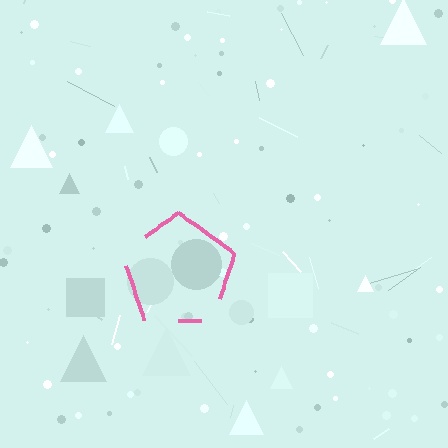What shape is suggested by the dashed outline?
The dashed outline suggests a pentagon.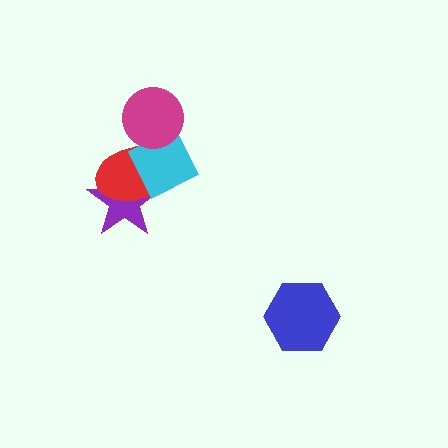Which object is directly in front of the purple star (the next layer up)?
The red ellipse is directly in front of the purple star.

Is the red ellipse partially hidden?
Yes, it is partially covered by another shape.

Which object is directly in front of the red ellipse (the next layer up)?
The cyan square is directly in front of the red ellipse.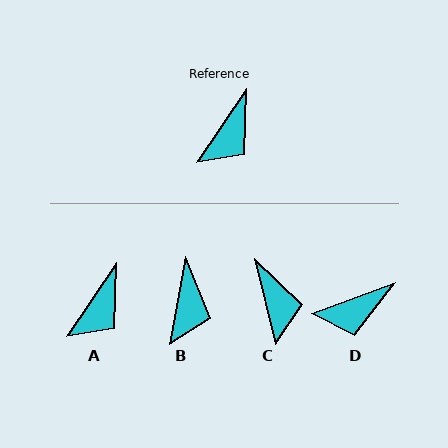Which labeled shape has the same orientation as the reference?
A.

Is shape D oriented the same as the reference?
No, it is off by about 36 degrees.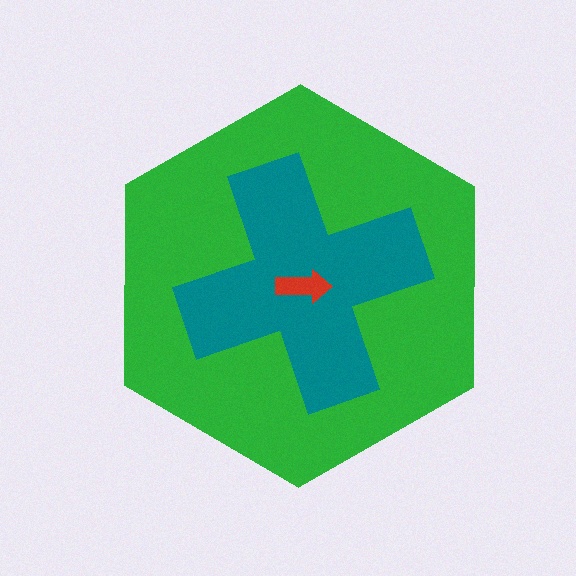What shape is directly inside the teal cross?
The red arrow.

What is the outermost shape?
The green hexagon.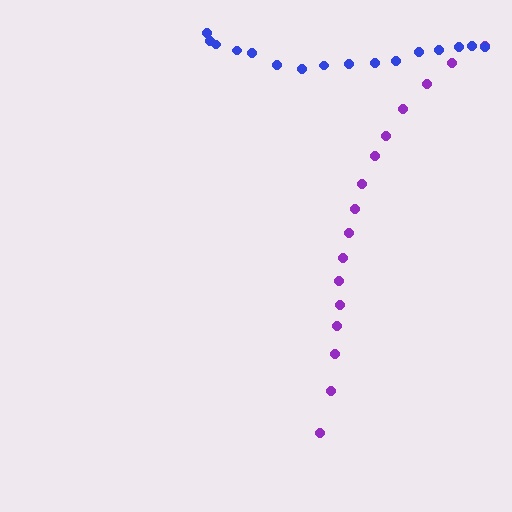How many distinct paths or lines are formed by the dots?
There are 2 distinct paths.